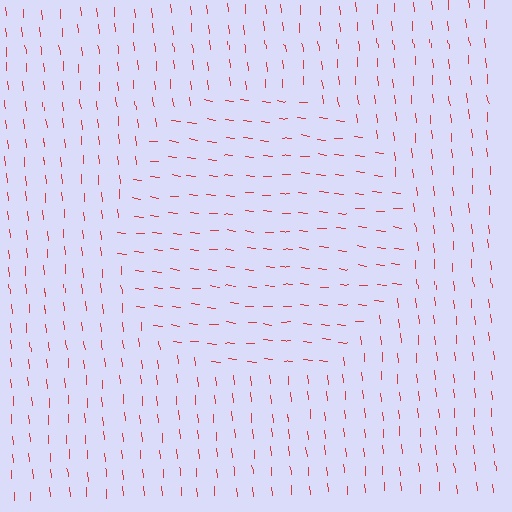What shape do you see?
I see a circle.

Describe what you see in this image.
The image is filled with small red line segments. A circle region in the image has lines oriented differently from the surrounding lines, creating a visible texture boundary.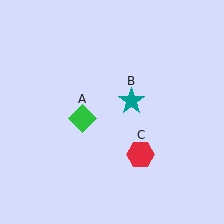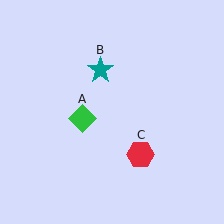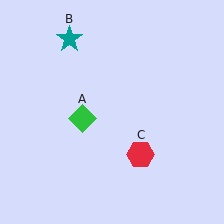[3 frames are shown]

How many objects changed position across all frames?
1 object changed position: teal star (object B).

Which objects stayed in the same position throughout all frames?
Green diamond (object A) and red hexagon (object C) remained stationary.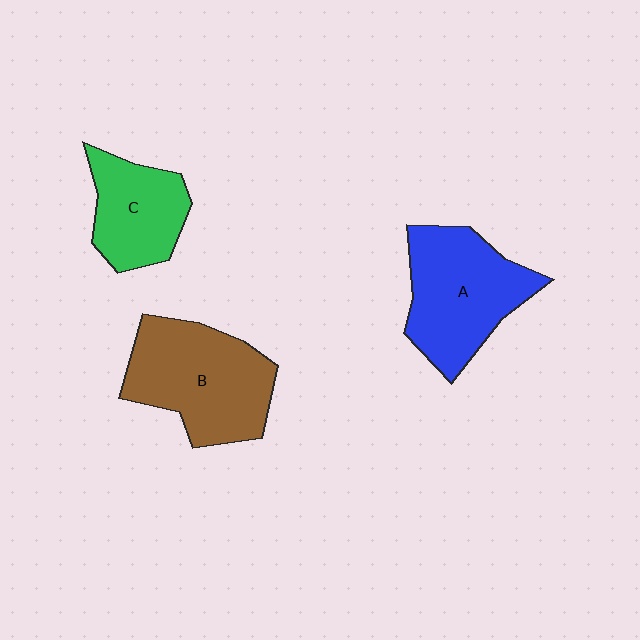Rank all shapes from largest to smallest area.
From largest to smallest: B (brown), A (blue), C (green).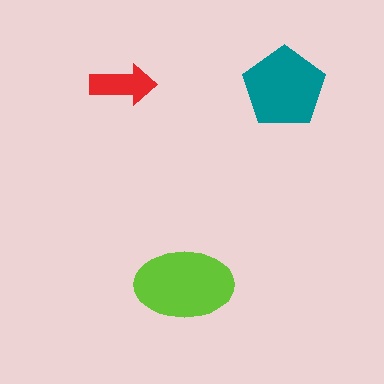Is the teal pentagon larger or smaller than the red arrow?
Larger.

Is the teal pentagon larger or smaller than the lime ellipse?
Smaller.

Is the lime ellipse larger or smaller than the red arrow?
Larger.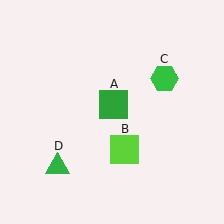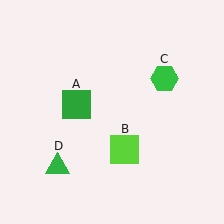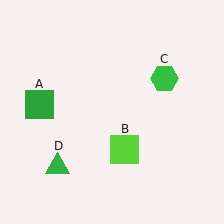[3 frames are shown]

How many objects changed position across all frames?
1 object changed position: green square (object A).